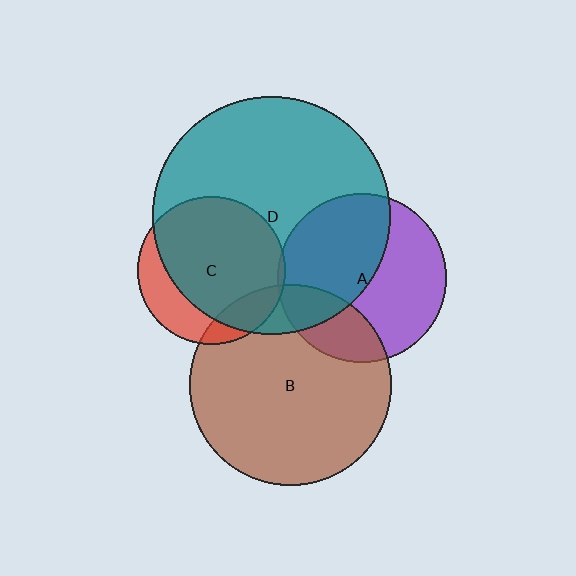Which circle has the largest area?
Circle D (teal).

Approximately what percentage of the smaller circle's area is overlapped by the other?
Approximately 75%.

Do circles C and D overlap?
Yes.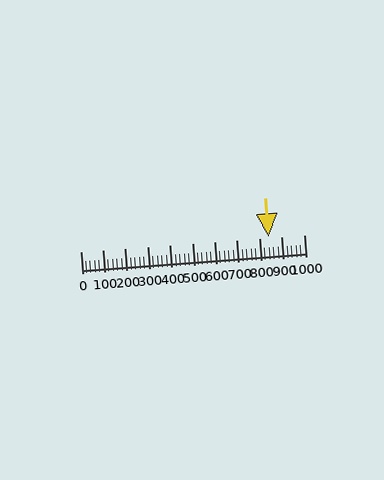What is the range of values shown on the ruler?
The ruler shows values from 0 to 1000.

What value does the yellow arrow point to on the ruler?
The yellow arrow points to approximately 840.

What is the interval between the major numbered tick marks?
The major tick marks are spaced 100 units apart.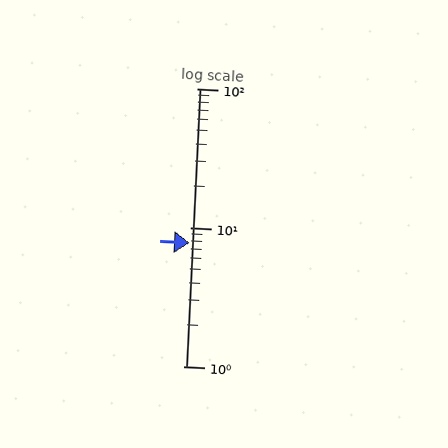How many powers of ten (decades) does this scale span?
The scale spans 2 decades, from 1 to 100.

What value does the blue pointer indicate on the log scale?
The pointer indicates approximately 7.7.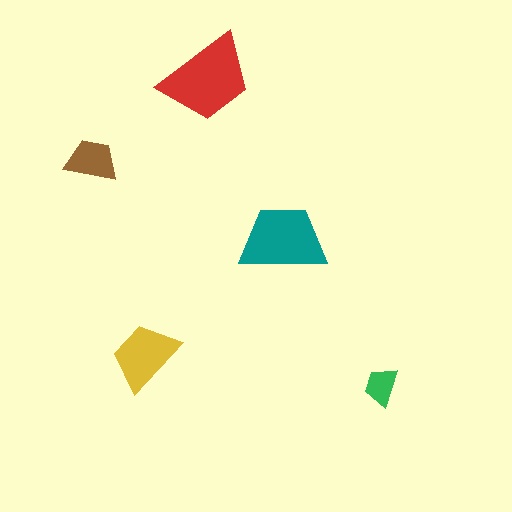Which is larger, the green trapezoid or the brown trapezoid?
The brown one.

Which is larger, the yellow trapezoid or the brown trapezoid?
The yellow one.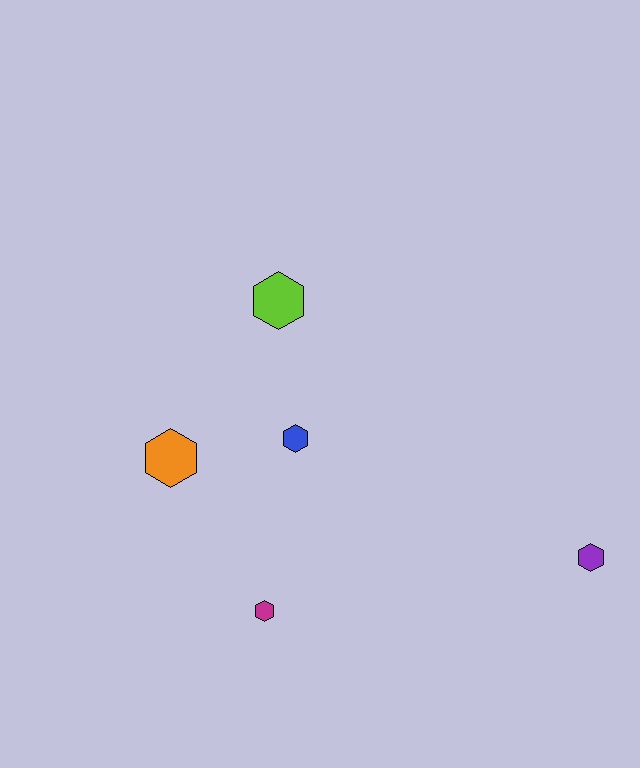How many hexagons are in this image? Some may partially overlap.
There are 5 hexagons.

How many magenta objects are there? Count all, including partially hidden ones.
There is 1 magenta object.